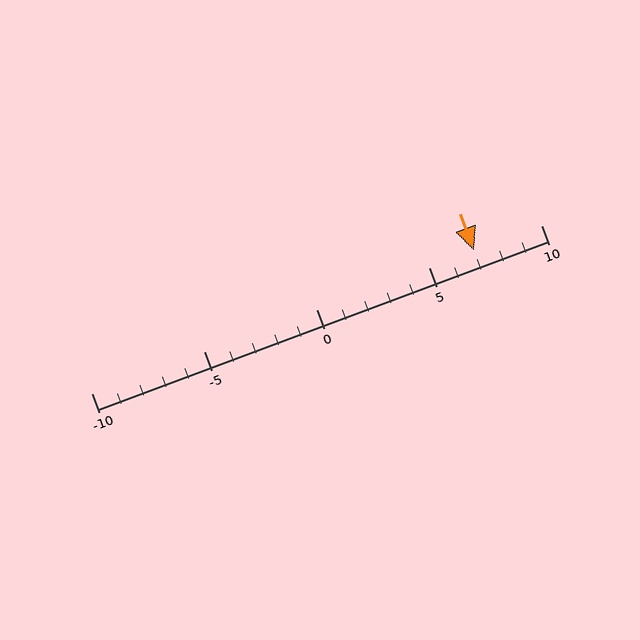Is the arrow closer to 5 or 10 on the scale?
The arrow is closer to 5.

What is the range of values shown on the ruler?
The ruler shows values from -10 to 10.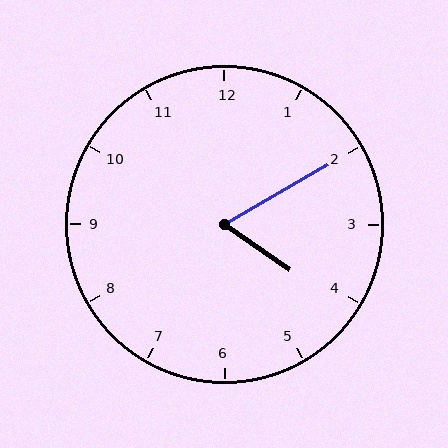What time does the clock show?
4:10.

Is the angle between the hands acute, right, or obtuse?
It is acute.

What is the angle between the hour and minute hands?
Approximately 65 degrees.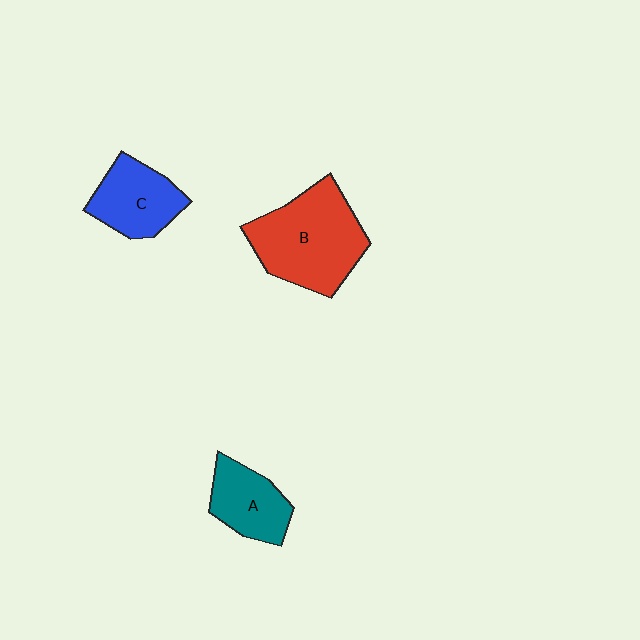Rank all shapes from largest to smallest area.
From largest to smallest: B (red), C (blue), A (teal).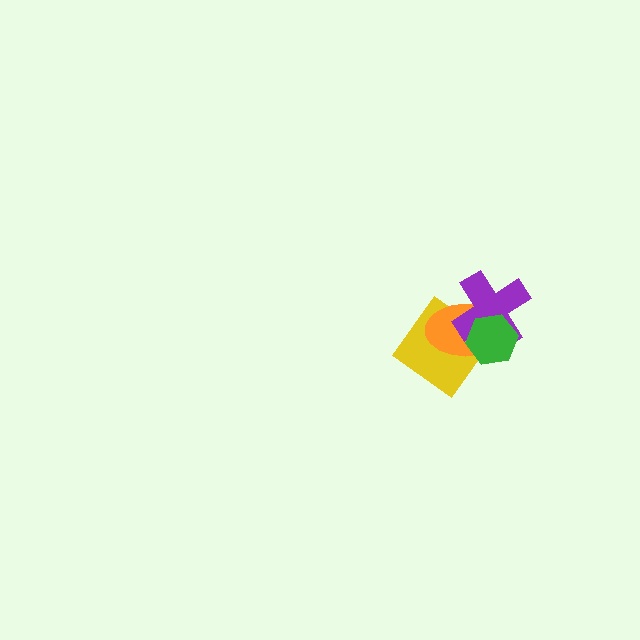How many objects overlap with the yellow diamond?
3 objects overlap with the yellow diamond.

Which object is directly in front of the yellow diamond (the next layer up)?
The orange ellipse is directly in front of the yellow diamond.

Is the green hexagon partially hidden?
No, no other shape covers it.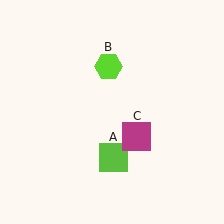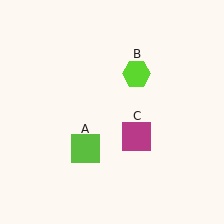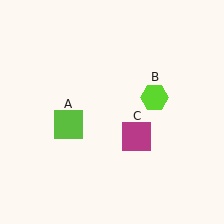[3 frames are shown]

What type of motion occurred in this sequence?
The lime square (object A), lime hexagon (object B) rotated clockwise around the center of the scene.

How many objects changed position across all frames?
2 objects changed position: lime square (object A), lime hexagon (object B).